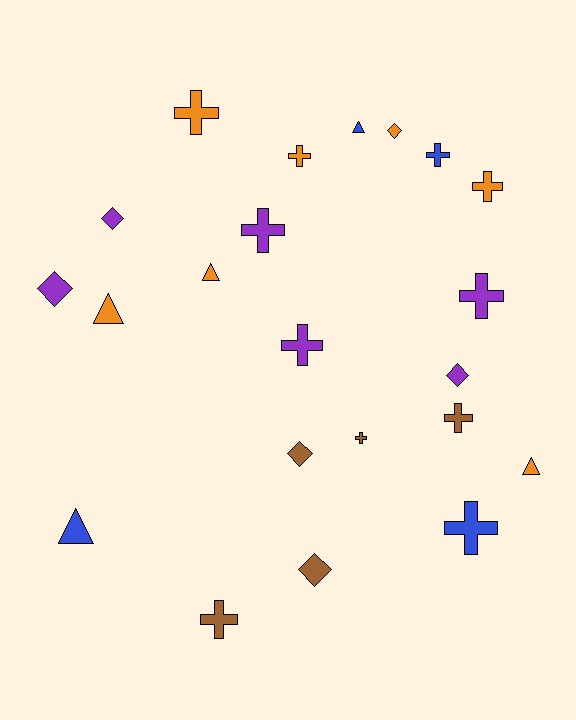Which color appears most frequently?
Orange, with 7 objects.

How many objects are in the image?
There are 22 objects.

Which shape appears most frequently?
Cross, with 11 objects.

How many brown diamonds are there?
There are 2 brown diamonds.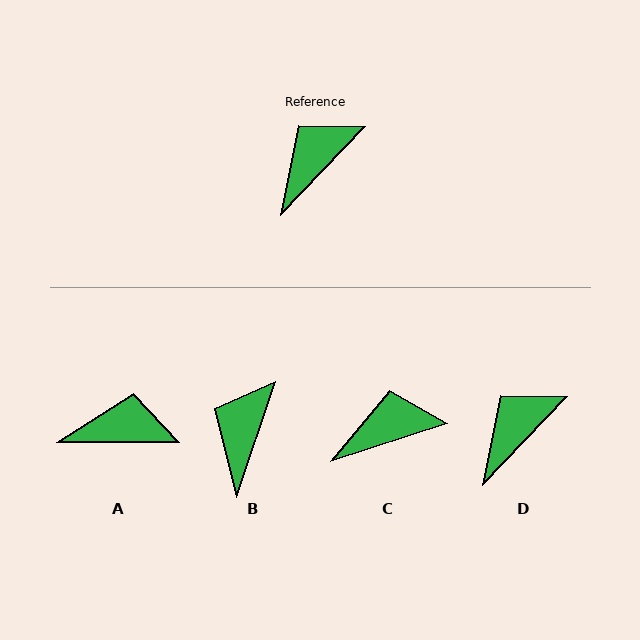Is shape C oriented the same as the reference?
No, it is off by about 29 degrees.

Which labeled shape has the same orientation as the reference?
D.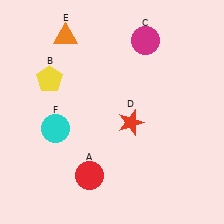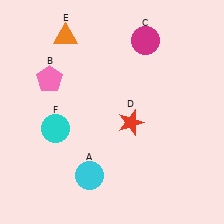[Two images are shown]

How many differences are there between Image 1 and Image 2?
There are 2 differences between the two images.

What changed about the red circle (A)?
In Image 1, A is red. In Image 2, it changed to cyan.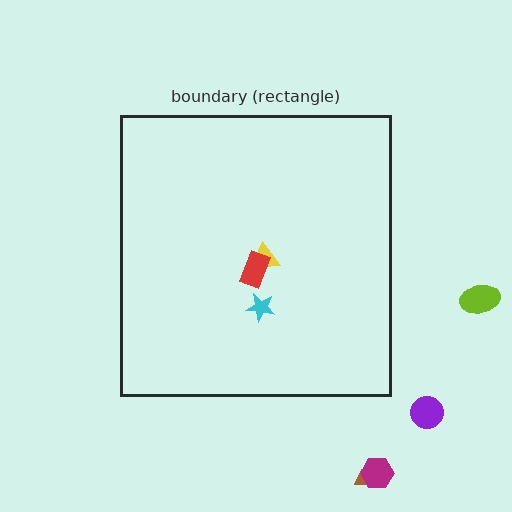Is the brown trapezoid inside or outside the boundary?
Outside.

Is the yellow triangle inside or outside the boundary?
Inside.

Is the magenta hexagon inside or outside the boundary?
Outside.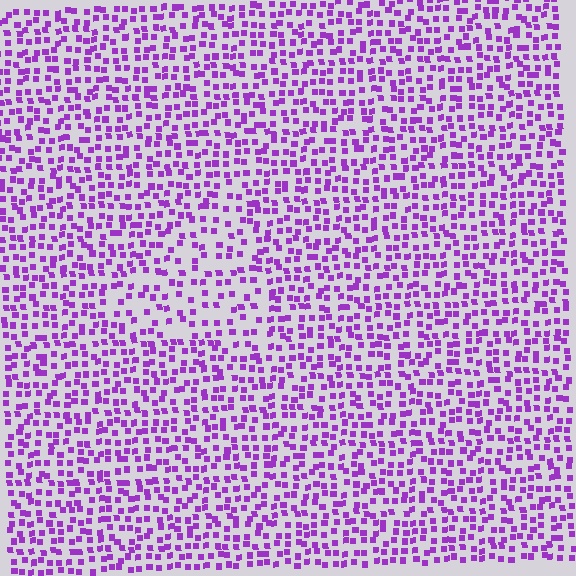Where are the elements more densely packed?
The elements are more densely packed outside the triangle boundary.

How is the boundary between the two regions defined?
The boundary is defined by a change in element density (approximately 1.6x ratio). All elements are the same color, size, and shape.